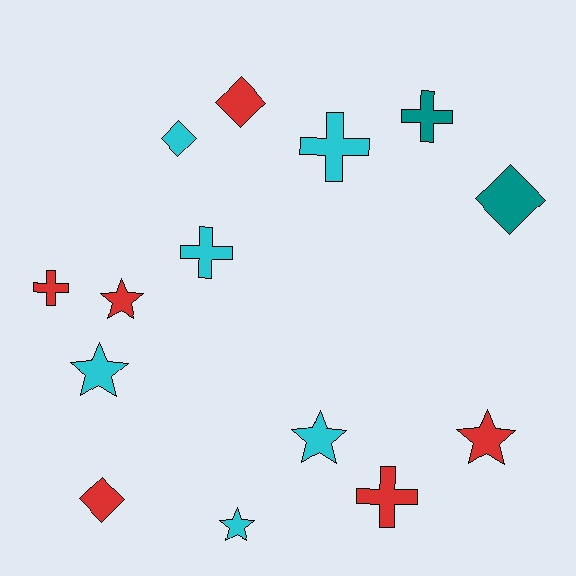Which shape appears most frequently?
Star, with 5 objects.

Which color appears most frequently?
Cyan, with 6 objects.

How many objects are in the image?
There are 14 objects.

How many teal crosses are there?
There is 1 teal cross.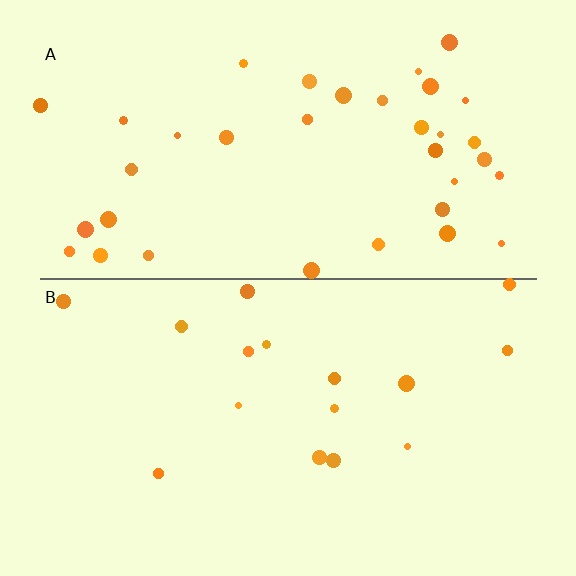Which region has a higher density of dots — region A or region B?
A (the top).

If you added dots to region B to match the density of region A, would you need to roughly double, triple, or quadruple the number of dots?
Approximately double.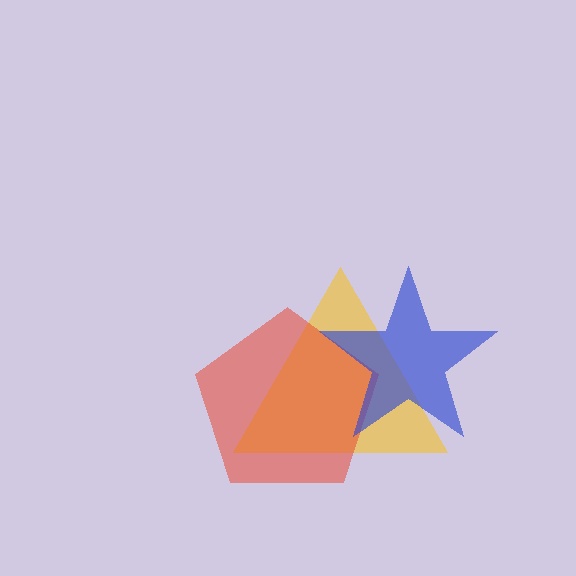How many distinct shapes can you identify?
There are 3 distinct shapes: a yellow triangle, a red pentagon, a blue star.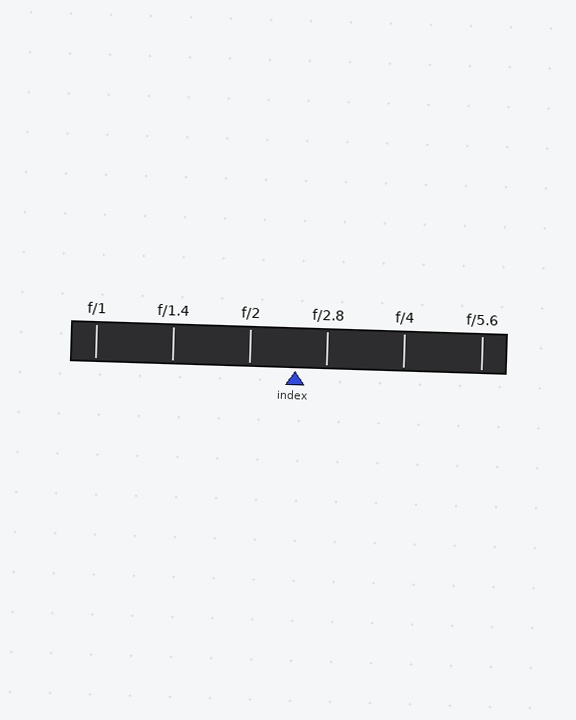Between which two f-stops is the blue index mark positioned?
The index mark is between f/2 and f/2.8.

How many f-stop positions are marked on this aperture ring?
There are 6 f-stop positions marked.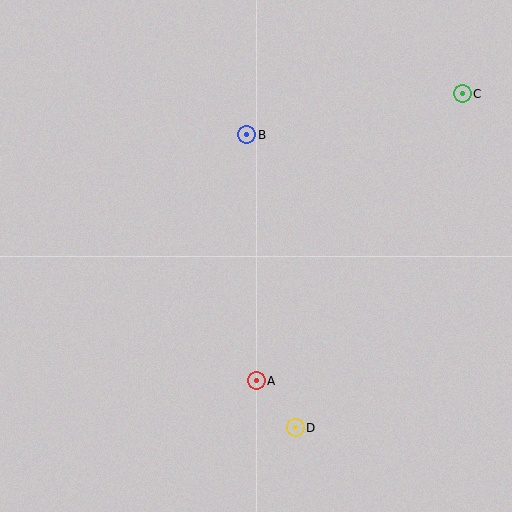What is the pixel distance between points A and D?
The distance between A and D is 61 pixels.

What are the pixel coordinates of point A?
Point A is at (256, 381).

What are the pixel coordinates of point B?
Point B is at (247, 135).